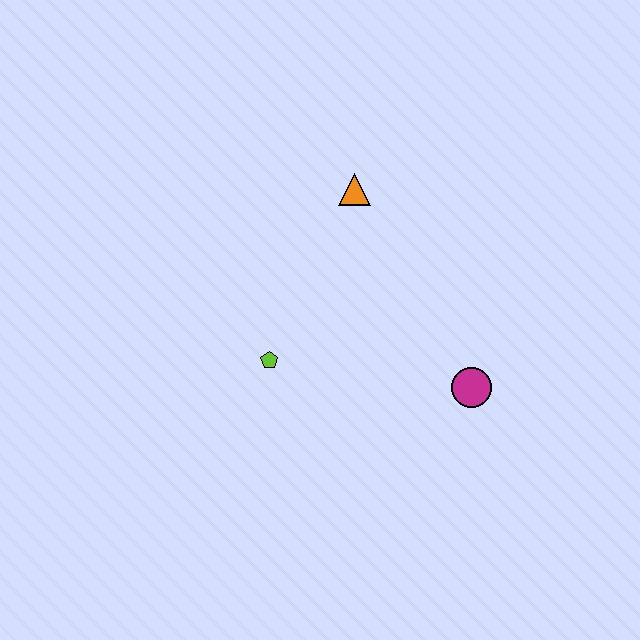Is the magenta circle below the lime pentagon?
Yes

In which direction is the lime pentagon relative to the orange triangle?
The lime pentagon is below the orange triangle.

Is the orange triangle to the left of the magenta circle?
Yes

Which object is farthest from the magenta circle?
The orange triangle is farthest from the magenta circle.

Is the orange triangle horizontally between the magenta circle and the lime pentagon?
Yes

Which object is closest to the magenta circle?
The lime pentagon is closest to the magenta circle.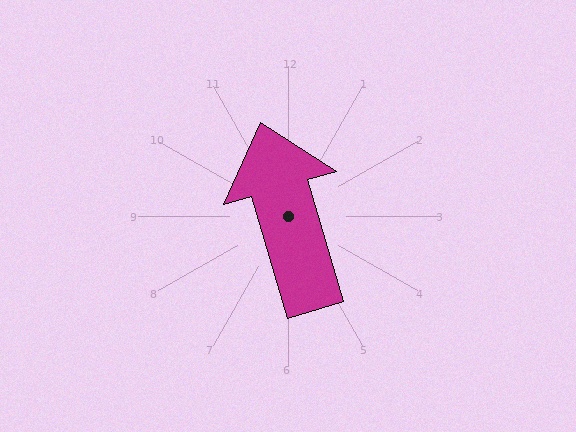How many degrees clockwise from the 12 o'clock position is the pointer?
Approximately 344 degrees.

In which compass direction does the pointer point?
North.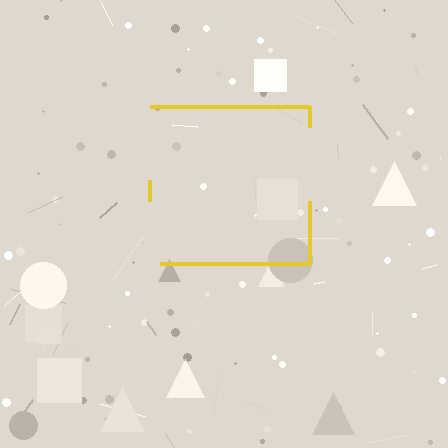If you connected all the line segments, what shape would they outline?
They would outline a square.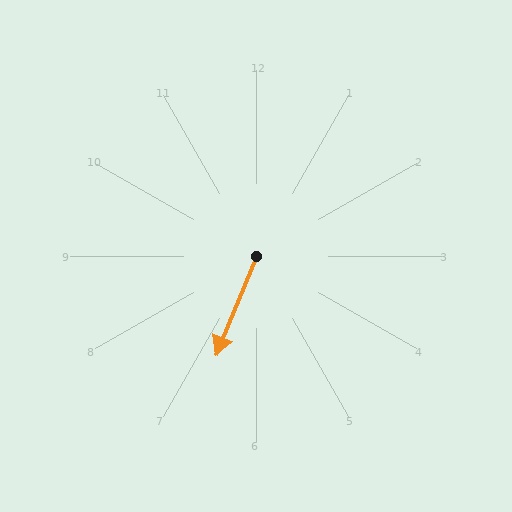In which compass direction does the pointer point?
South.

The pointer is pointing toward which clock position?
Roughly 7 o'clock.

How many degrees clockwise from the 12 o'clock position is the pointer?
Approximately 202 degrees.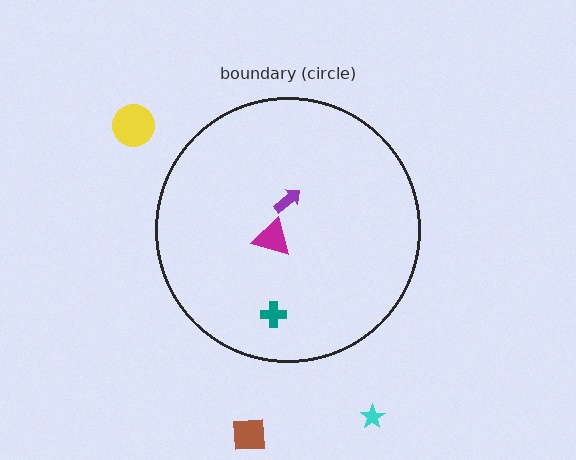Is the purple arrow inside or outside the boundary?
Inside.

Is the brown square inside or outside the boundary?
Outside.